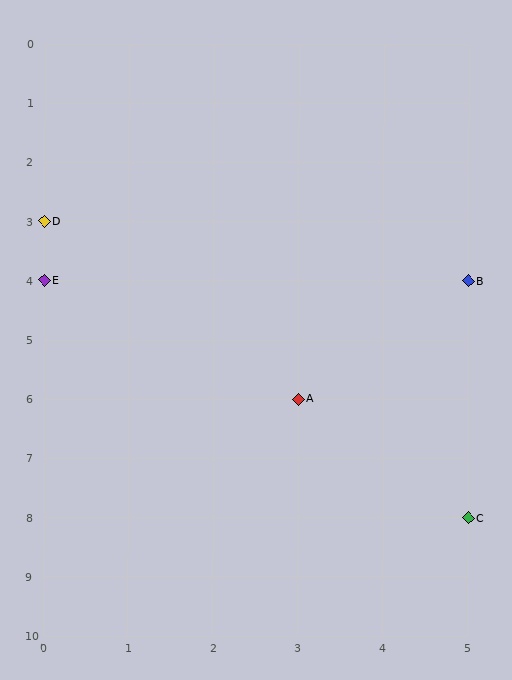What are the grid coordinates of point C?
Point C is at grid coordinates (5, 8).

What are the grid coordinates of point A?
Point A is at grid coordinates (3, 6).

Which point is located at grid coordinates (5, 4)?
Point B is at (5, 4).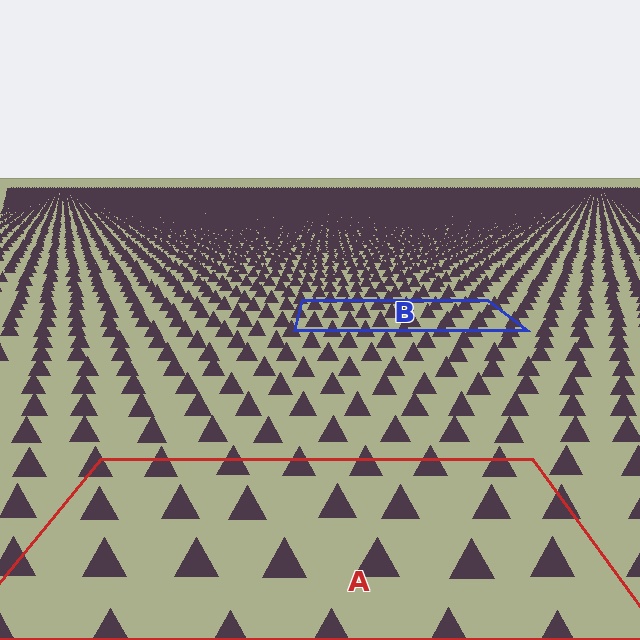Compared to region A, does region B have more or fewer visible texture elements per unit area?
Region B has more texture elements per unit area — they are packed more densely because it is farther away.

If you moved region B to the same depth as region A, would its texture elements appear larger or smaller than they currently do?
They would appear larger. At a closer depth, the same texture elements are projected at a bigger on-screen size.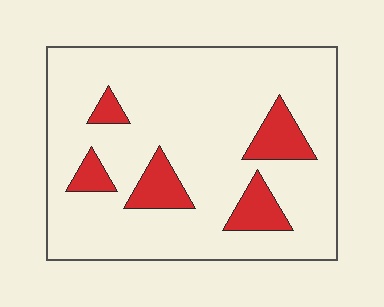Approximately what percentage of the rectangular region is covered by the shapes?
Approximately 15%.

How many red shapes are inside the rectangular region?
5.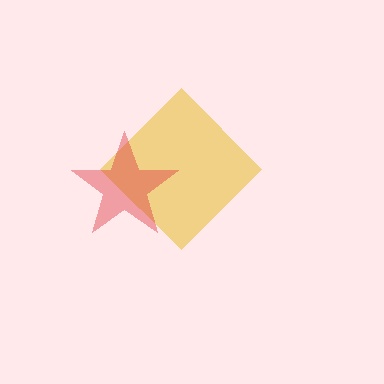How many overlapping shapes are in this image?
There are 2 overlapping shapes in the image.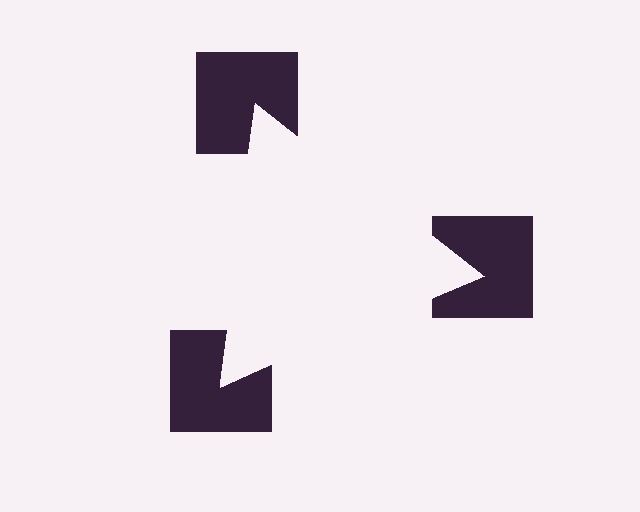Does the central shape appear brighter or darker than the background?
It typically appears slightly brighter than the background, even though no actual brightness change is drawn.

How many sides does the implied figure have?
3 sides.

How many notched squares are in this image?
There are 3 — one at each vertex of the illusory triangle.